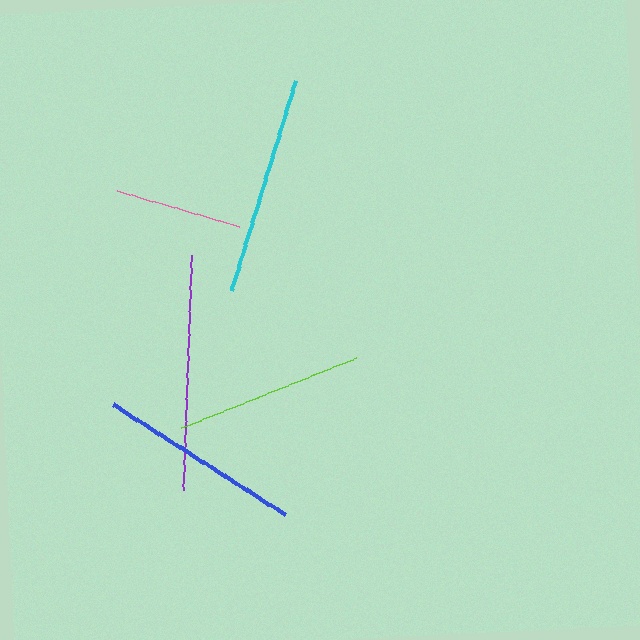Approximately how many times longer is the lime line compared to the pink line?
The lime line is approximately 1.5 times the length of the pink line.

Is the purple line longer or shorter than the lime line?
The purple line is longer than the lime line.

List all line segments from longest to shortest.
From longest to shortest: purple, cyan, blue, lime, pink.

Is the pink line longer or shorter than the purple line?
The purple line is longer than the pink line.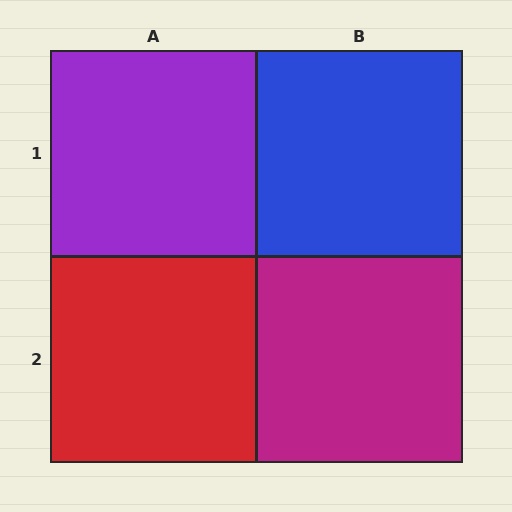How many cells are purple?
1 cell is purple.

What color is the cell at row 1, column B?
Blue.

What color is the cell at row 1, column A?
Purple.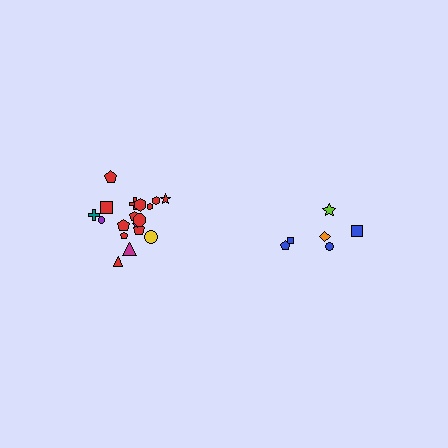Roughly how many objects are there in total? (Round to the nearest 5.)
Roughly 25 objects in total.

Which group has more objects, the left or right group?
The left group.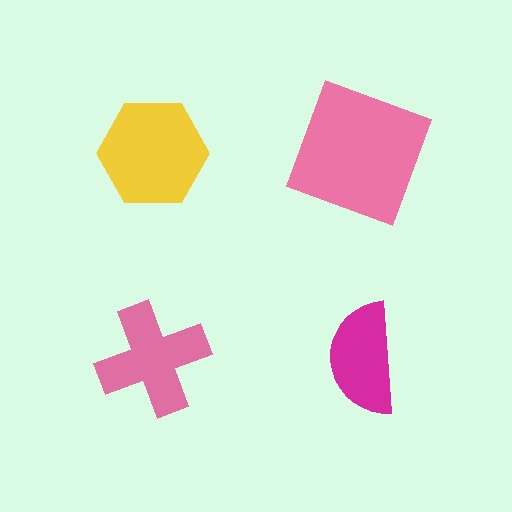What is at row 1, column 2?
A pink square.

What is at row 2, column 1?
A pink cross.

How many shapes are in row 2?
2 shapes.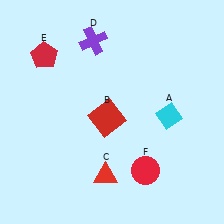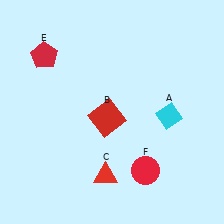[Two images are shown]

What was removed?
The purple cross (D) was removed in Image 2.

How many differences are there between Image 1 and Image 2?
There is 1 difference between the two images.